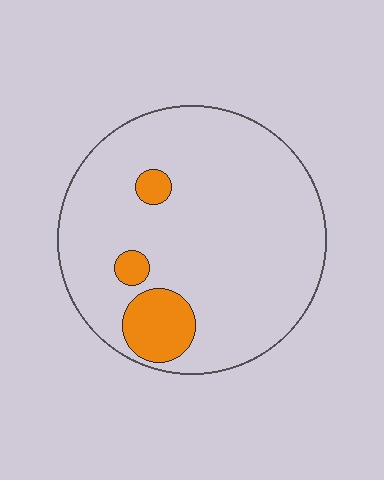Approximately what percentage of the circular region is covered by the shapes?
Approximately 10%.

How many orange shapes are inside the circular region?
3.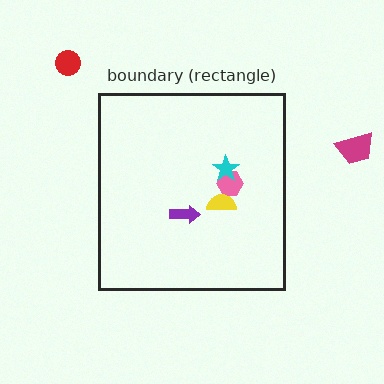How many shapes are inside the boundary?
4 inside, 2 outside.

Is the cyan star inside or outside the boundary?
Inside.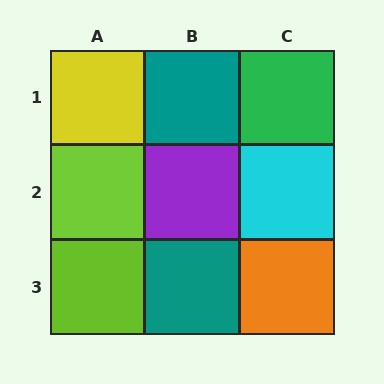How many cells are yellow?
1 cell is yellow.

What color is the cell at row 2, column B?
Purple.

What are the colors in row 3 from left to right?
Lime, teal, orange.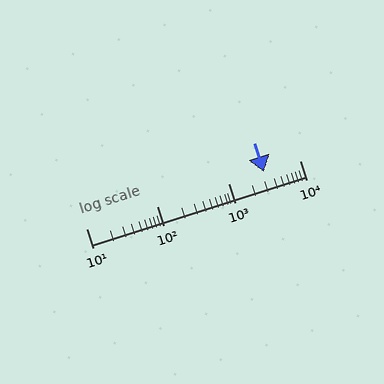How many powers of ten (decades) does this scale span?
The scale spans 3 decades, from 10 to 10000.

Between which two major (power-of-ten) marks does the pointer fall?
The pointer is between 1000 and 10000.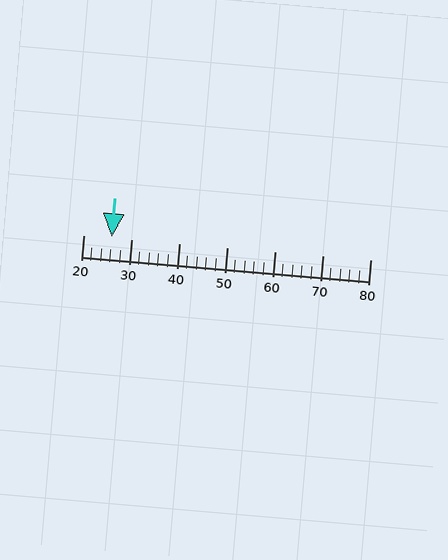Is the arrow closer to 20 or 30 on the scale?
The arrow is closer to 30.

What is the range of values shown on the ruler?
The ruler shows values from 20 to 80.